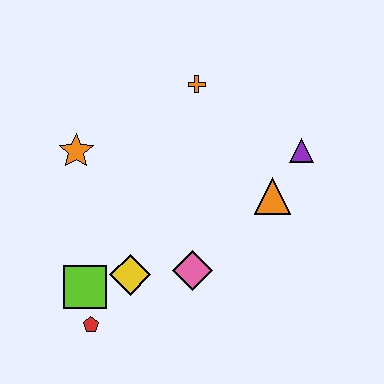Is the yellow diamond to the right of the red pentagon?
Yes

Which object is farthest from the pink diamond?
The orange cross is farthest from the pink diamond.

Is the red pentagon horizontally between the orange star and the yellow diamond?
Yes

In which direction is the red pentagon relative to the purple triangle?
The red pentagon is to the left of the purple triangle.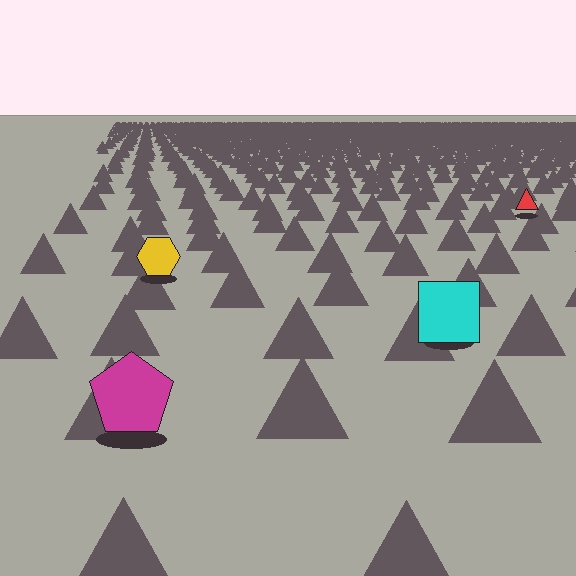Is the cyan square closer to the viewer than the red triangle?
Yes. The cyan square is closer — you can tell from the texture gradient: the ground texture is coarser near it.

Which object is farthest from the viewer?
The red triangle is farthest from the viewer. It appears smaller and the ground texture around it is denser.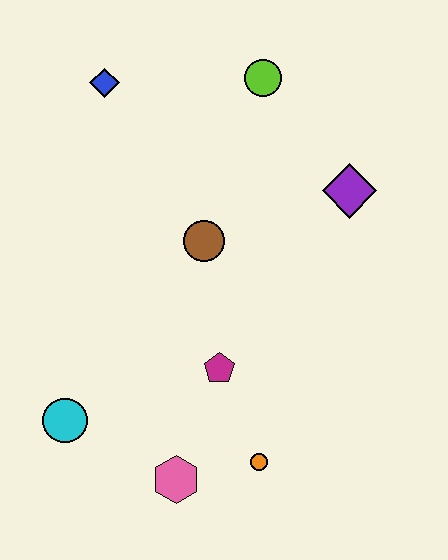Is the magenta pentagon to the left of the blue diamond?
No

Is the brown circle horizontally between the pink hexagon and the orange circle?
Yes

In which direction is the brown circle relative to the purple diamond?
The brown circle is to the left of the purple diamond.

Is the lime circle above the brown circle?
Yes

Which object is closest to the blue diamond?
The lime circle is closest to the blue diamond.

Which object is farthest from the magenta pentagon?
The blue diamond is farthest from the magenta pentagon.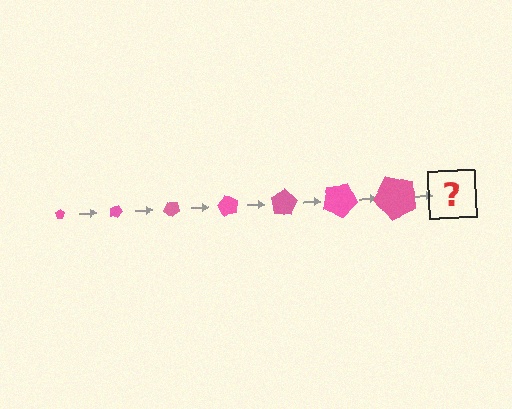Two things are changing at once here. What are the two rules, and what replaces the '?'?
The two rules are that the pentagon grows larger each step and it rotates 20 degrees each step. The '?' should be a pentagon, larger than the previous one and rotated 140 degrees from the start.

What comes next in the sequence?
The next element should be a pentagon, larger than the previous one and rotated 140 degrees from the start.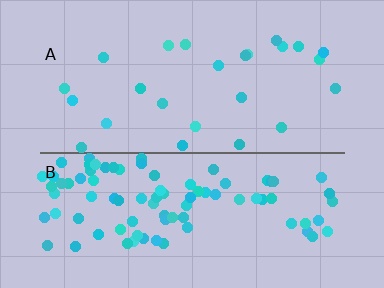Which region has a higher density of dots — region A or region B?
B (the bottom).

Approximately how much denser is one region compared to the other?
Approximately 3.6× — region B over region A.